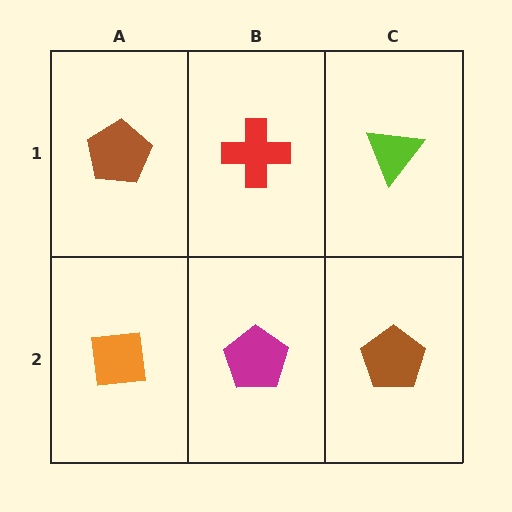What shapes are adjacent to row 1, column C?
A brown pentagon (row 2, column C), a red cross (row 1, column B).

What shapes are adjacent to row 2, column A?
A brown pentagon (row 1, column A), a magenta pentagon (row 2, column B).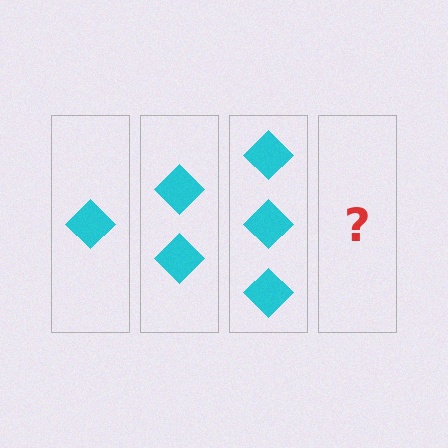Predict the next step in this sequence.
The next step is 4 diamonds.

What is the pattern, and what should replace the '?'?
The pattern is that each step adds one more diamond. The '?' should be 4 diamonds.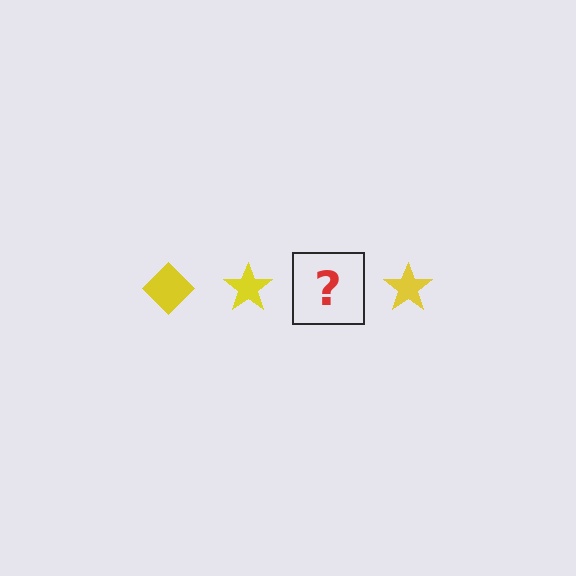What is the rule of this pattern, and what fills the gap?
The rule is that the pattern cycles through diamond, star shapes in yellow. The gap should be filled with a yellow diamond.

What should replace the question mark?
The question mark should be replaced with a yellow diamond.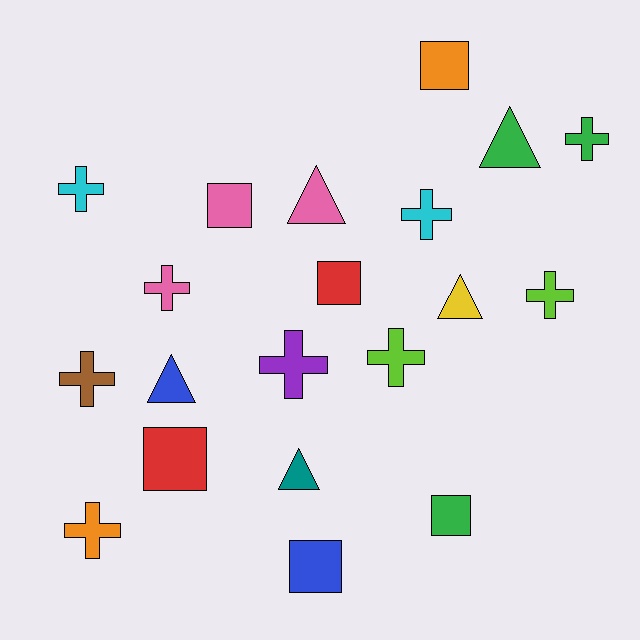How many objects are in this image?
There are 20 objects.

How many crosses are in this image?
There are 9 crosses.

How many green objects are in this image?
There are 3 green objects.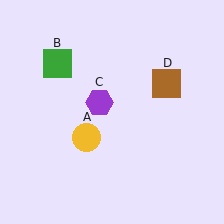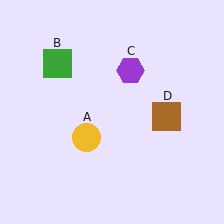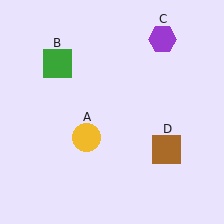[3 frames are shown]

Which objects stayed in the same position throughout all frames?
Yellow circle (object A) and green square (object B) remained stationary.